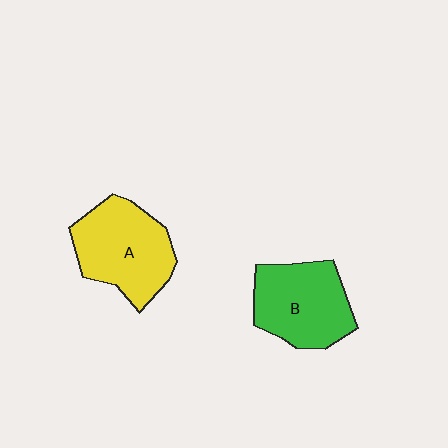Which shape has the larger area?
Shape A (yellow).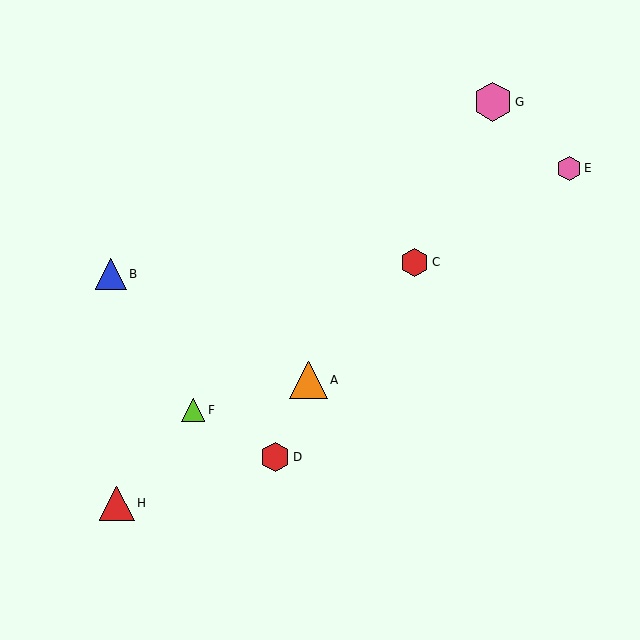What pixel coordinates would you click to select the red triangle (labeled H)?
Click at (117, 503) to select the red triangle H.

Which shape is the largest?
The pink hexagon (labeled G) is the largest.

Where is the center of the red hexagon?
The center of the red hexagon is at (275, 457).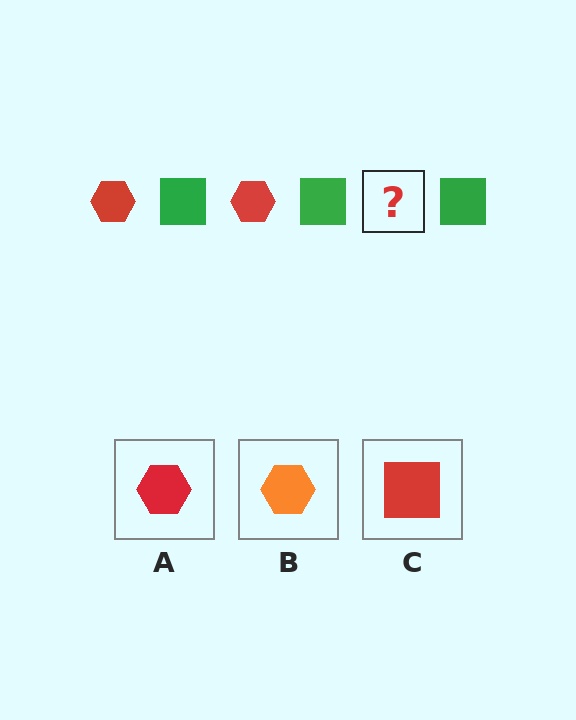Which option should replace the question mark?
Option A.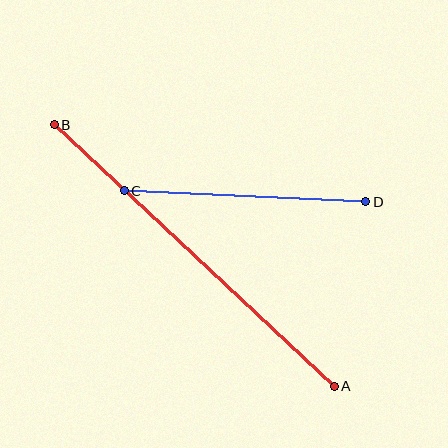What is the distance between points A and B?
The distance is approximately 383 pixels.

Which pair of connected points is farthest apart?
Points A and B are farthest apart.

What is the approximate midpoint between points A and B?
The midpoint is at approximately (194, 255) pixels.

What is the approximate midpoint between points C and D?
The midpoint is at approximately (245, 196) pixels.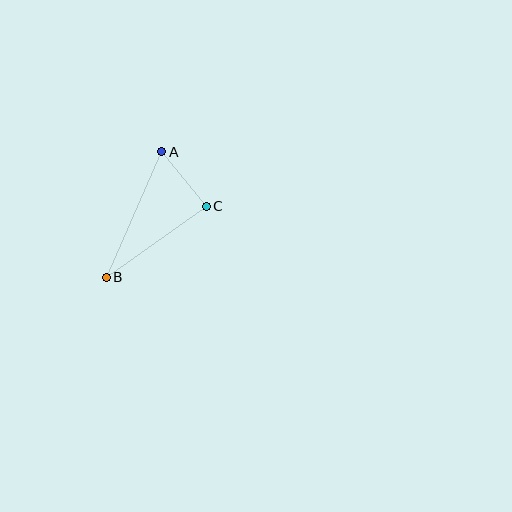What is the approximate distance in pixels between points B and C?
The distance between B and C is approximately 123 pixels.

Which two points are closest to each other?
Points A and C are closest to each other.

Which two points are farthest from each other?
Points A and B are farthest from each other.